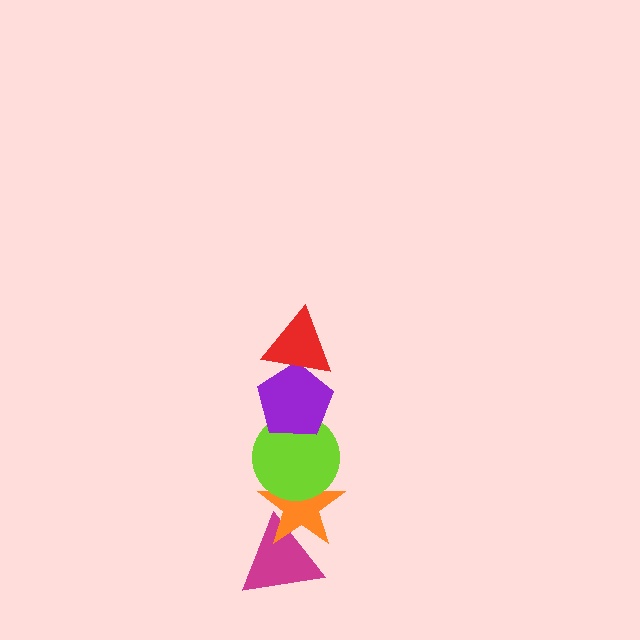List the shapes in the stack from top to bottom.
From top to bottom: the red triangle, the purple pentagon, the lime circle, the orange star, the magenta triangle.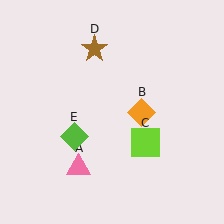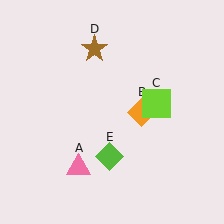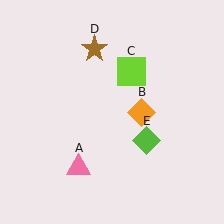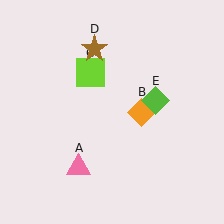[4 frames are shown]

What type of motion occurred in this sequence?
The lime square (object C), lime diamond (object E) rotated counterclockwise around the center of the scene.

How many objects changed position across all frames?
2 objects changed position: lime square (object C), lime diamond (object E).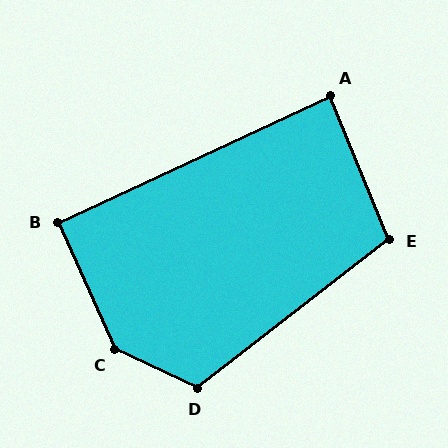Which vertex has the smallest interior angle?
A, at approximately 88 degrees.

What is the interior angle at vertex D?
Approximately 117 degrees (obtuse).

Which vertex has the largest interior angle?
C, at approximately 139 degrees.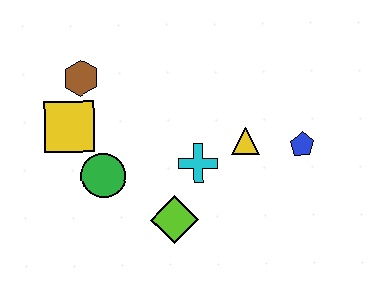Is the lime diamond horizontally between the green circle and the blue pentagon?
Yes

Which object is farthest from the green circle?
The blue pentagon is farthest from the green circle.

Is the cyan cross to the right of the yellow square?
Yes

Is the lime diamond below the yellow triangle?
Yes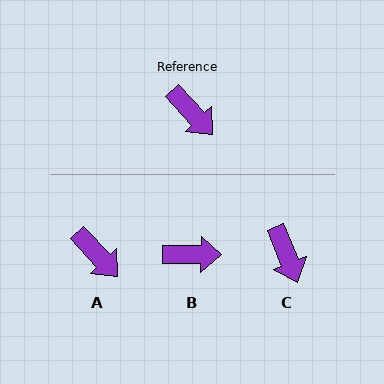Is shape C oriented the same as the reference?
No, it is off by about 22 degrees.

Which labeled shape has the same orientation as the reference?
A.